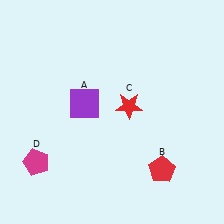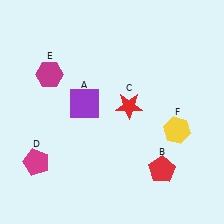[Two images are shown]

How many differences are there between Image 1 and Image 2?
There are 2 differences between the two images.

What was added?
A magenta hexagon (E), a yellow hexagon (F) were added in Image 2.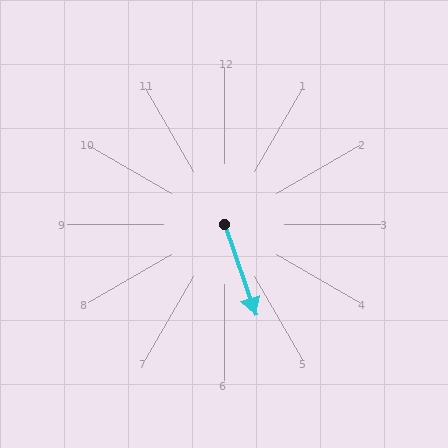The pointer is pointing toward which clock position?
Roughly 5 o'clock.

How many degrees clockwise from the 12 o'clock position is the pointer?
Approximately 161 degrees.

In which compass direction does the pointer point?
South.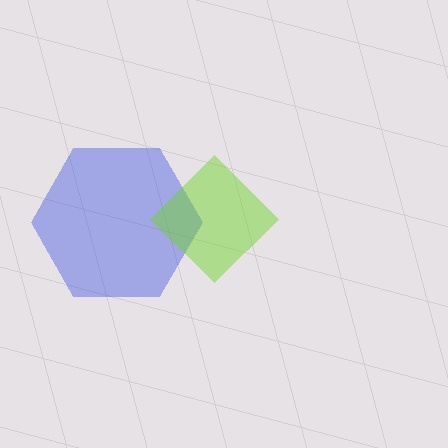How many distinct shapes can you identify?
There are 2 distinct shapes: a blue hexagon, a lime diamond.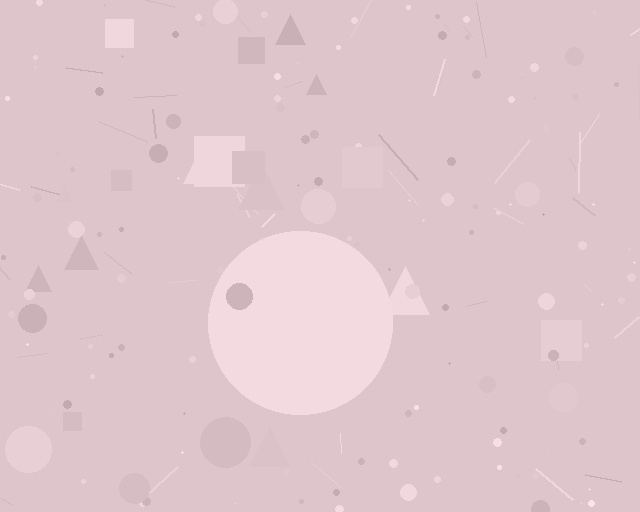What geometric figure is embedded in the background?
A circle is embedded in the background.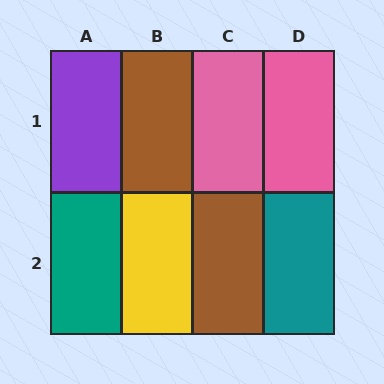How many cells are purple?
1 cell is purple.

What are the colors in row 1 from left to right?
Purple, brown, pink, pink.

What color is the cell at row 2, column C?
Brown.